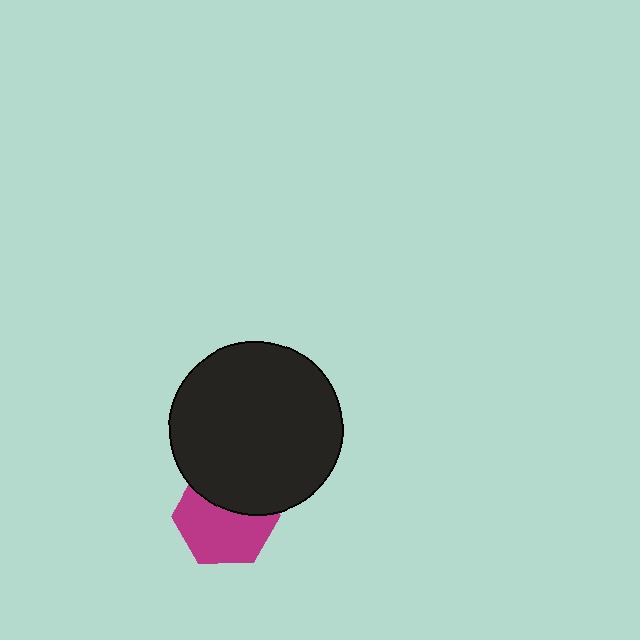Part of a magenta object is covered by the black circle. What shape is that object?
It is a hexagon.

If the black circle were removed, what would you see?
You would see the complete magenta hexagon.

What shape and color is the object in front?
The object in front is a black circle.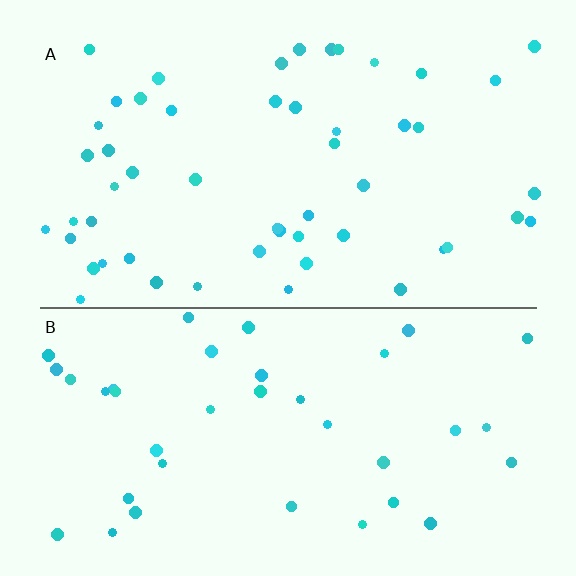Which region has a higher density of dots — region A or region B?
A (the top).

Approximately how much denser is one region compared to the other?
Approximately 1.4× — region A over region B.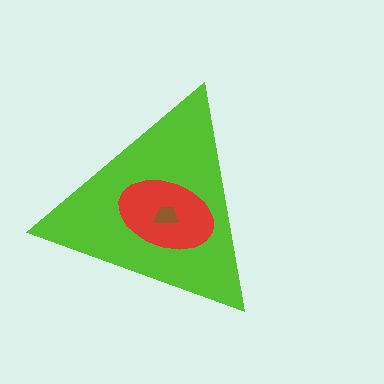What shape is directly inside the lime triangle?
The red ellipse.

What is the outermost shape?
The lime triangle.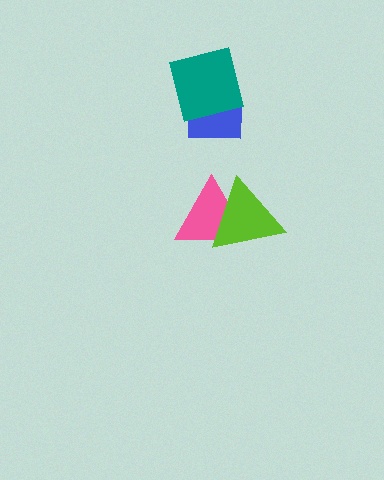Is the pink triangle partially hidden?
Yes, it is partially covered by another shape.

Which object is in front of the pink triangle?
The lime triangle is in front of the pink triangle.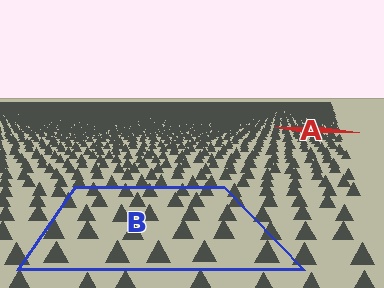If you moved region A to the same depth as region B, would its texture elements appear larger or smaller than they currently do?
They would appear larger. At a closer depth, the same texture elements are projected at a bigger on-screen size.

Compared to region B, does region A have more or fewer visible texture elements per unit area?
Region A has more texture elements per unit area — they are packed more densely because it is farther away.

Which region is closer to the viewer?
Region B is closer. The texture elements there are larger and more spread out.